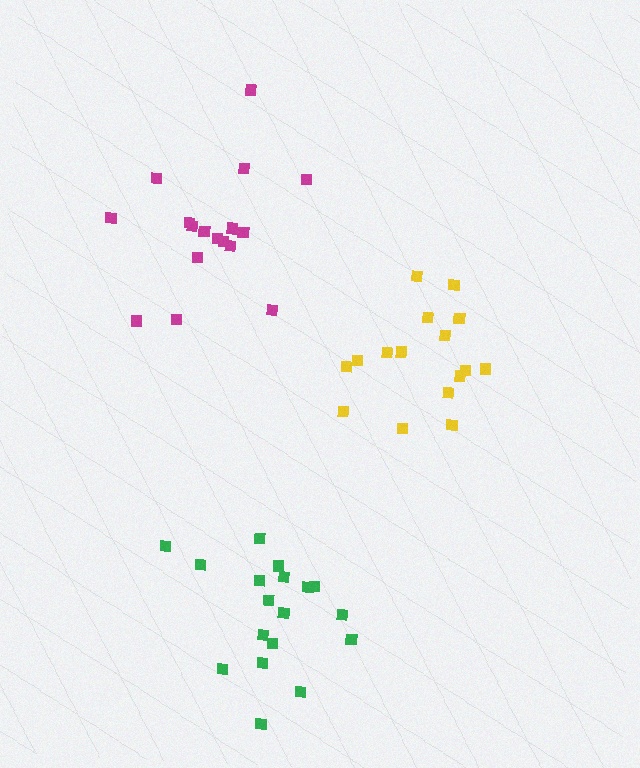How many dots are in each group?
Group 1: 16 dots, Group 2: 18 dots, Group 3: 17 dots (51 total).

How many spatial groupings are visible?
There are 3 spatial groupings.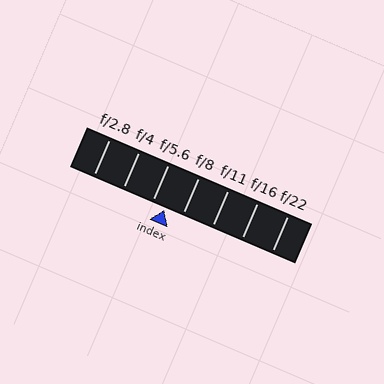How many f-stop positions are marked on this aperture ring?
There are 7 f-stop positions marked.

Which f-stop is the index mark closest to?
The index mark is closest to f/5.6.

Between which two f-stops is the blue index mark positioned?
The index mark is between f/5.6 and f/8.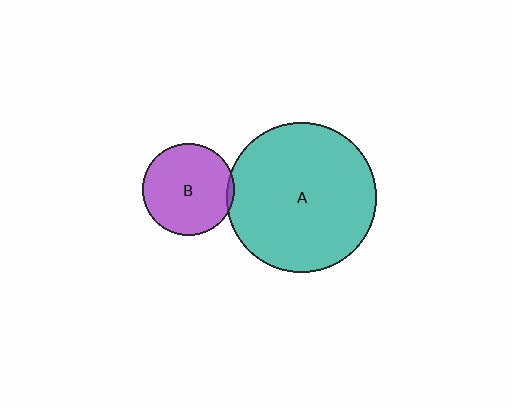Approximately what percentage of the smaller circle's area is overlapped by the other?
Approximately 5%.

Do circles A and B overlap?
Yes.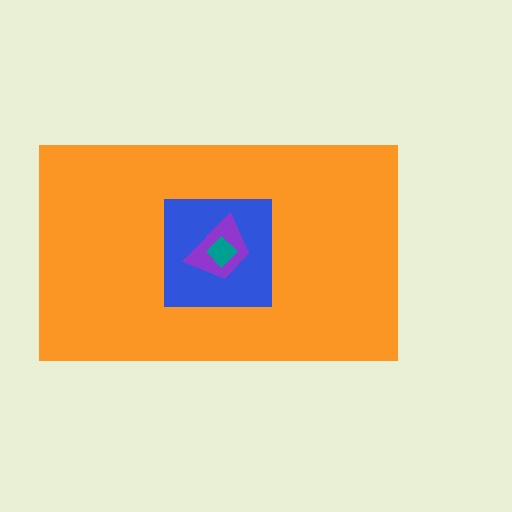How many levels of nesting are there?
4.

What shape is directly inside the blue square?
The purple trapezoid.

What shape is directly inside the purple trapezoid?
The teal diamond.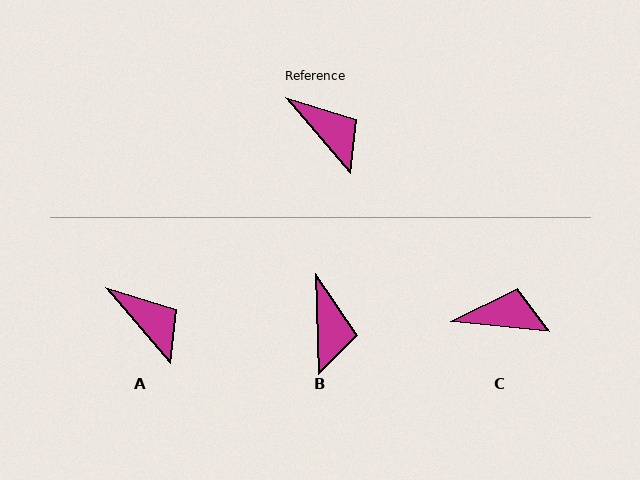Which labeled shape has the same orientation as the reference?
A.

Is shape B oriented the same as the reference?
No, it is off by about 39 degrees.